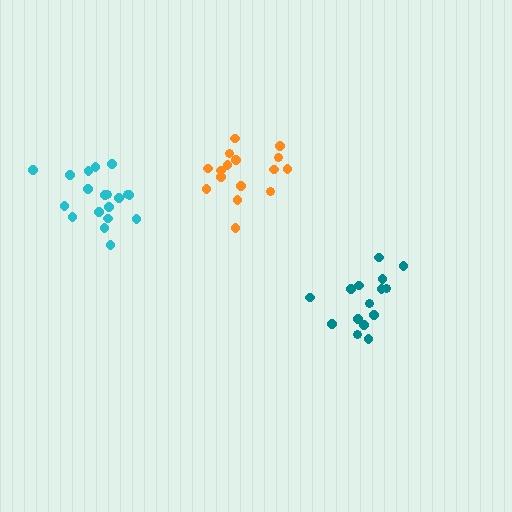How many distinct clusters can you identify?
There are 3 distinct clusters.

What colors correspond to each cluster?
The clusters are colored: cyan, teal, orange.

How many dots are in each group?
Group 1: 19 dots, Group 2: 15 dots, Group 3: 16 dots (50 total).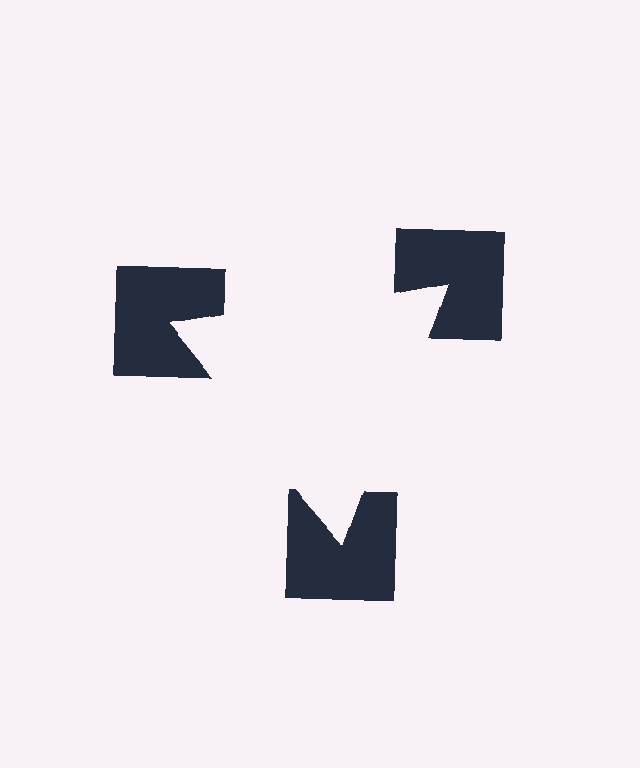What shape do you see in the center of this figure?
An illusory triangle — its edges are inferred from the aligned wedge cuts in the notched squares, not physically drawn.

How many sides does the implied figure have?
3 sides.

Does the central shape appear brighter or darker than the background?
It typically appears slightly brighter than the background, even though no actual brightness change is drawn.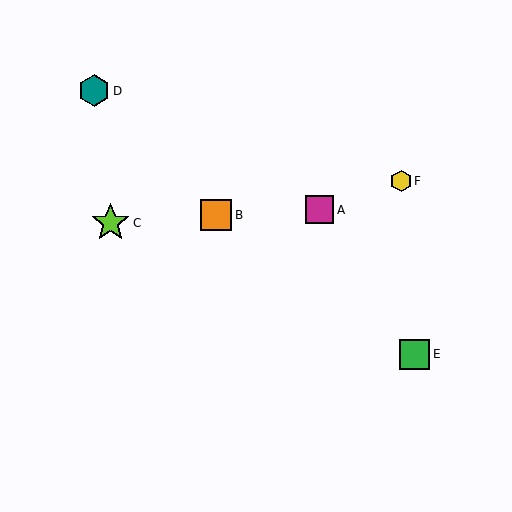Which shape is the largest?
The lime star (labeled C) is the largest.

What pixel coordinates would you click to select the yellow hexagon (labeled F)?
Click at (401, 181) to select the yellow hexagon F.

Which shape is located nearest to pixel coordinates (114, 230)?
The lime star (labeled C) at (111, 223) is nearest to that location.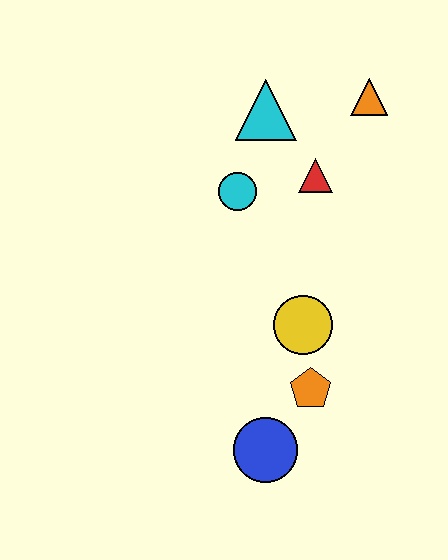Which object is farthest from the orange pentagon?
The orange triangle is farthest from the orange pentagon.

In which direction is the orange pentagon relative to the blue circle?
The orange pentagon is above the blue circle.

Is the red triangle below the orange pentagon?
No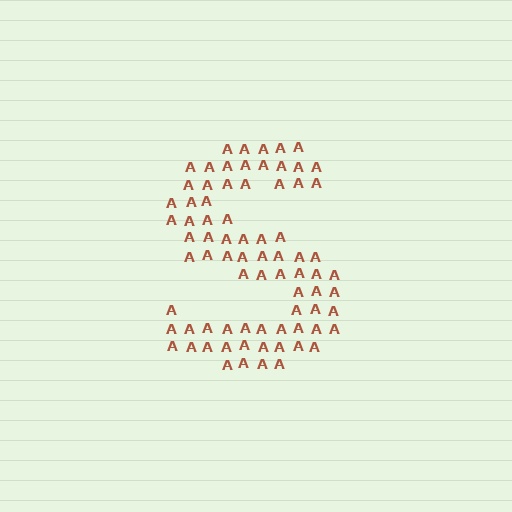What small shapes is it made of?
It is made of small letter A's.